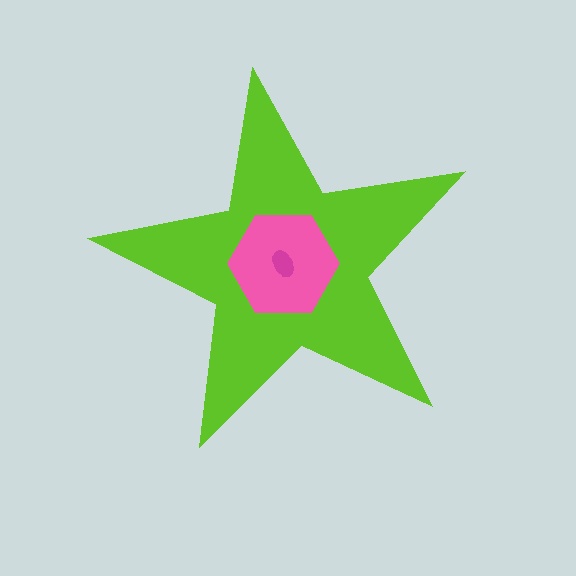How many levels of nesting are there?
3.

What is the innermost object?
The magenta ellipse.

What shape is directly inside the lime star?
The pink hexagon.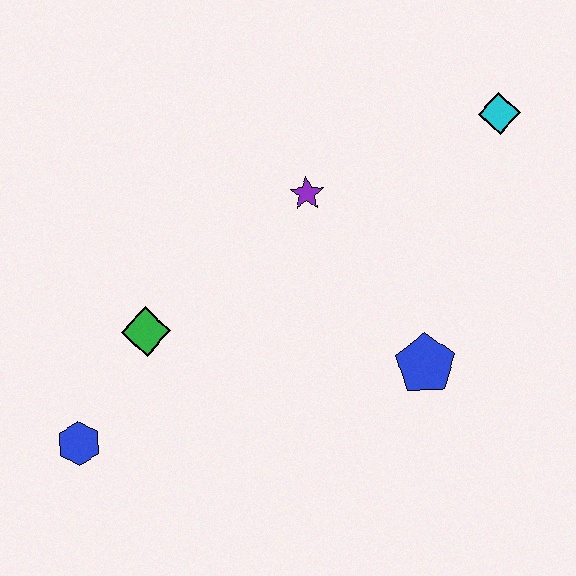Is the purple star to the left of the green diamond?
No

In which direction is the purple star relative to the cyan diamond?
The purple star is to the left of the cyan diamond.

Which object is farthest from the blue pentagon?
The blue hexagon is farthest from the blue pentagon.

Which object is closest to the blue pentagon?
The purple star is closest to the blue pentagon.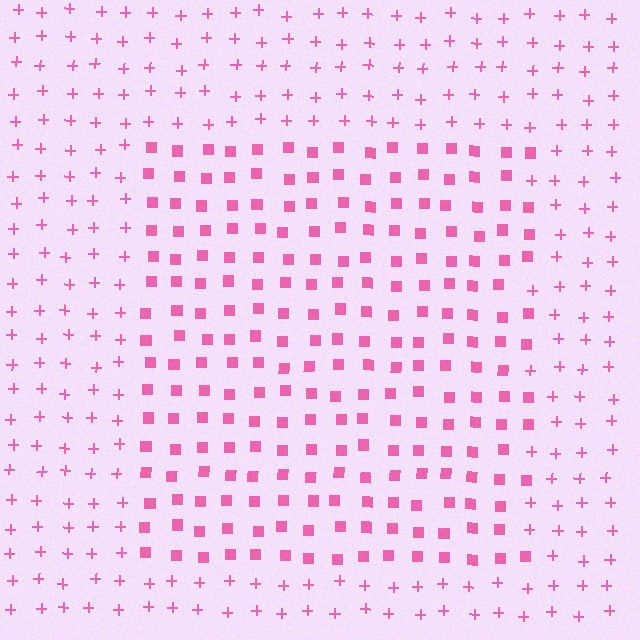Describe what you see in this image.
The image is filled with small pink elements arranged in a uniform grid. A rectangle-shaped region contains squares, while the surrounding area contains plus signs. The boundary is defined purely by the change in element shape.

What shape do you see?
I see a rectangle.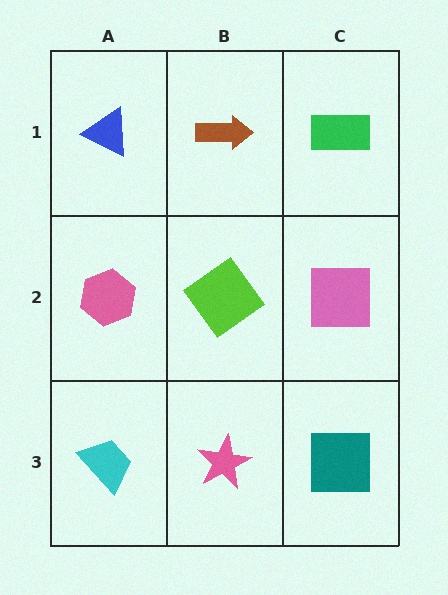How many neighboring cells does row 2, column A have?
3.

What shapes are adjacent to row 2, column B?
A brown arrow (row 1, column B), a pink star (row 3, column B), a pink hexagon (row 2, column A), a pink square (row 2, column C).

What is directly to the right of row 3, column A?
A pink star.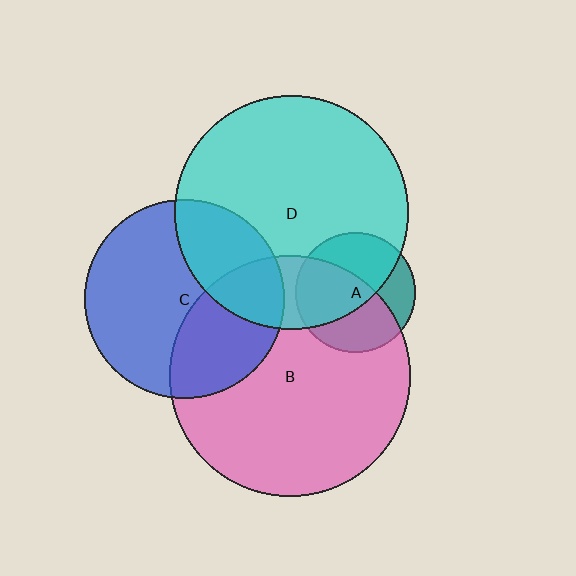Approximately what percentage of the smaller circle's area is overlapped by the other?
Approximately 60%.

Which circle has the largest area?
Circle B (pink).